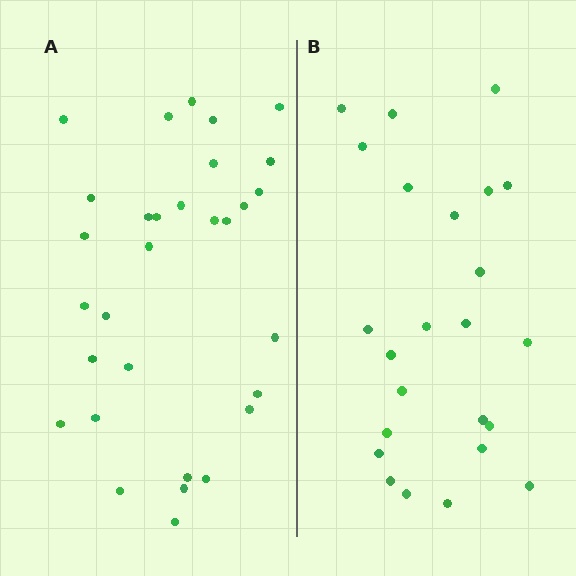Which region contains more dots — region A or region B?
Region A (the left region) has more dots.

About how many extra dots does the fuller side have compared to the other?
Region A has roughly 8 or so more dots than region B.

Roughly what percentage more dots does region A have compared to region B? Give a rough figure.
About 30% more.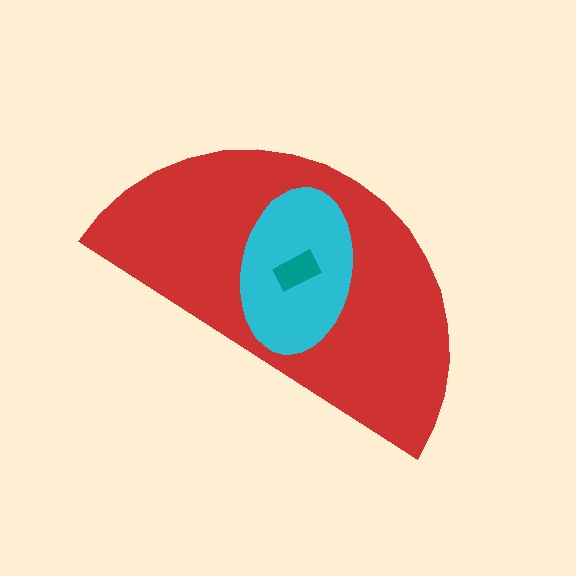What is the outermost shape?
The red semicircle.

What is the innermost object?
The teal rectangle.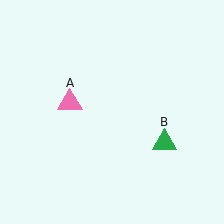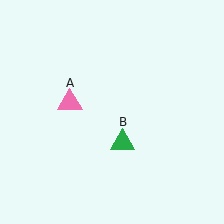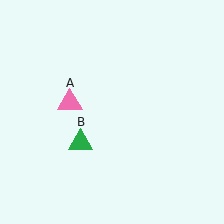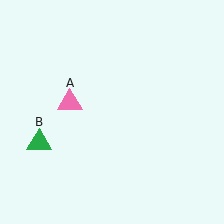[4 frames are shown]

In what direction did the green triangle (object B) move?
The green triangle (object B) moved left.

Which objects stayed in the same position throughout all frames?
Pink triangle (object A) remained stationary.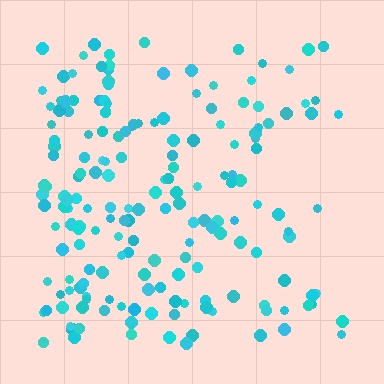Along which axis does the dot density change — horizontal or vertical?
Horizontal.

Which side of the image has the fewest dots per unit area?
The right.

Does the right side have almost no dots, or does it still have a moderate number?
Still a moderate number, just noticeably fewer than the left.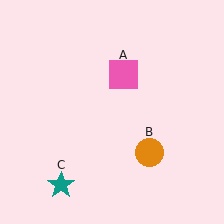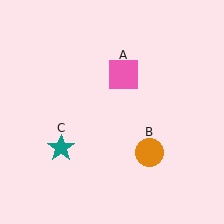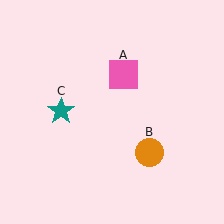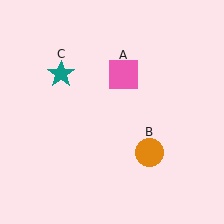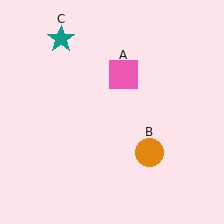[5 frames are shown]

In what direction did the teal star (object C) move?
The teal star (object C) moved up.